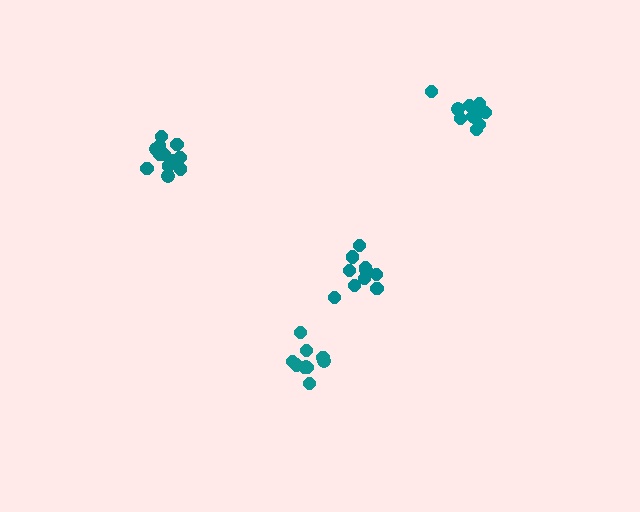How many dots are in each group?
Group 1: 10 dots, Group 2: 10 dots, Group 3: 12 dots, Group 4: 12 dots (44 total).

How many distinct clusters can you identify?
There are 4 distinct clusters.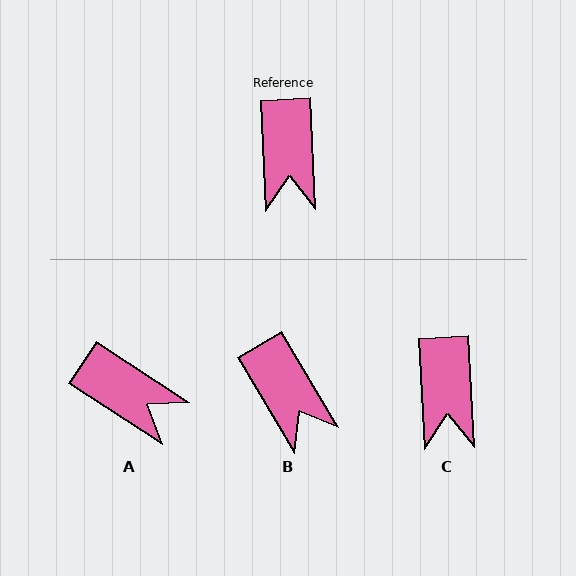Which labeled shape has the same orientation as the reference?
C.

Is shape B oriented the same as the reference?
No, it is off by about 28 degrees.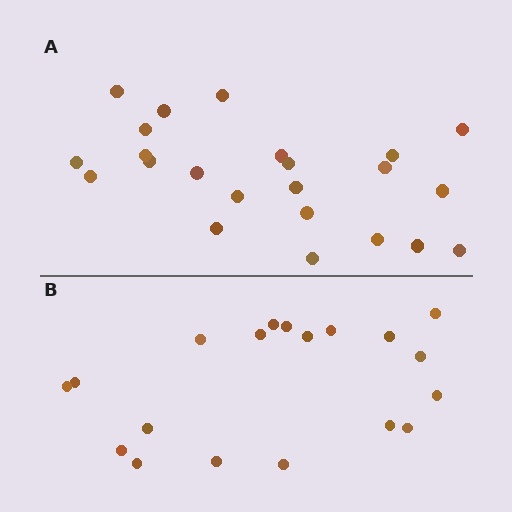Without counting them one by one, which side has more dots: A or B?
Region A (the top region) has more dots.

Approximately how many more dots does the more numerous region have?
Region A has about 4 more dots than region B.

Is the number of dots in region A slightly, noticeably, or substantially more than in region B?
Region A has only slightly more — the two regions are fairly close. The ratio is roughly 1.2 to 1.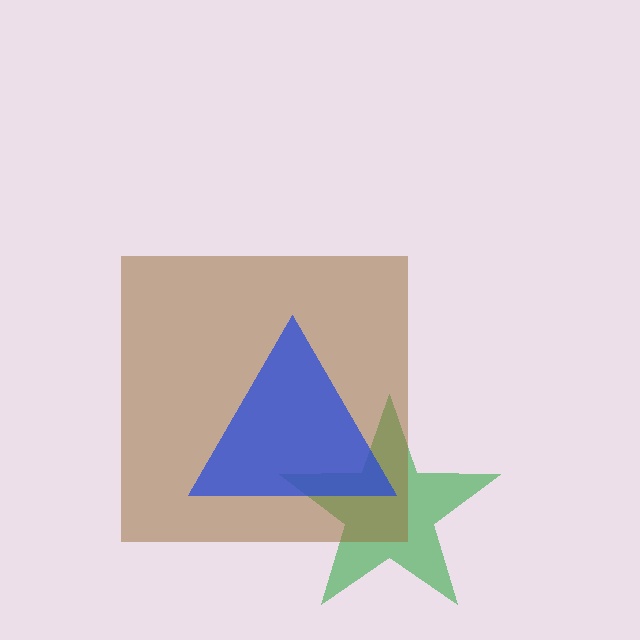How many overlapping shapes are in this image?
There are 3 overlapping shapes in the image.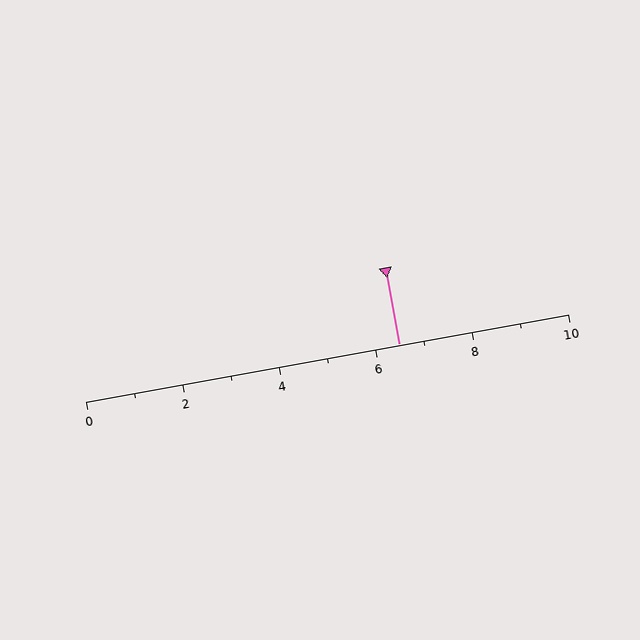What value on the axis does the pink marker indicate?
The marker indicates approximately 6.5.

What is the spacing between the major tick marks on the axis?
The major ticks are spaced 2 apart.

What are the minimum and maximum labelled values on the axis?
The axis runs from 0 to 10.